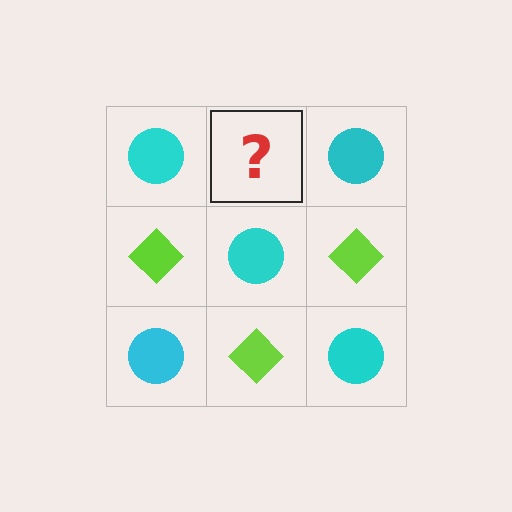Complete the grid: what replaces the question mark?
The question mark should be replaced with a lime diamond.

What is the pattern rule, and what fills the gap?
The rule is that it alternates cyan circle and lime diamond in a checkerboard pattern. The gap should be filled with a lime diamond.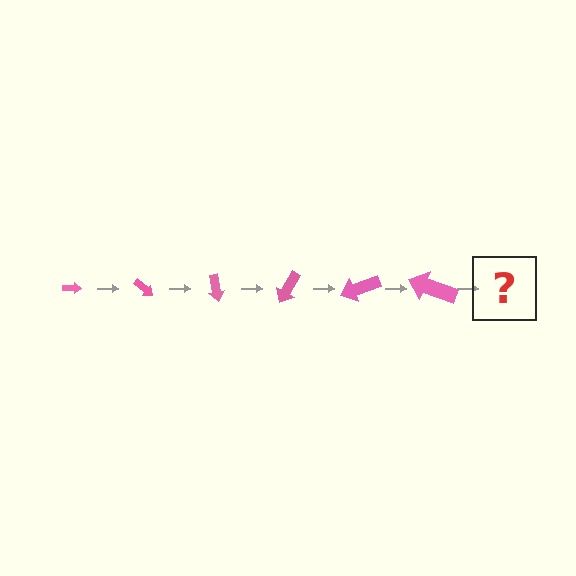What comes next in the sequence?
The next element should be an arrow, larger than the previous one and rotated 240 degrees from the start.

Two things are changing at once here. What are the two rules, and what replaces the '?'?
The two rules are that the arrow grows larger each step and it rotates 40 degrees each step. The '?' should be an arrow, larger than the previous one and rotated 240 degrees from the start.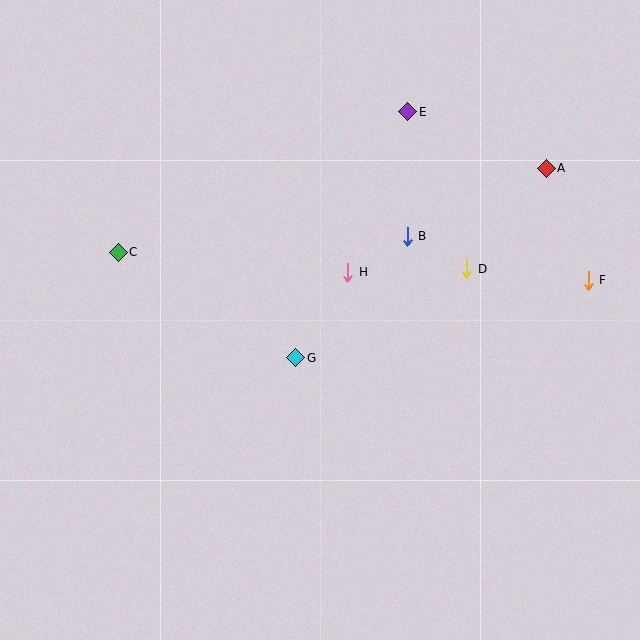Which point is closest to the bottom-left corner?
Point C is closest to the bottom-left corner.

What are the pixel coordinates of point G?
Point G is at (296, 358).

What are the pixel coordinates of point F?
Point F is at (588, 280).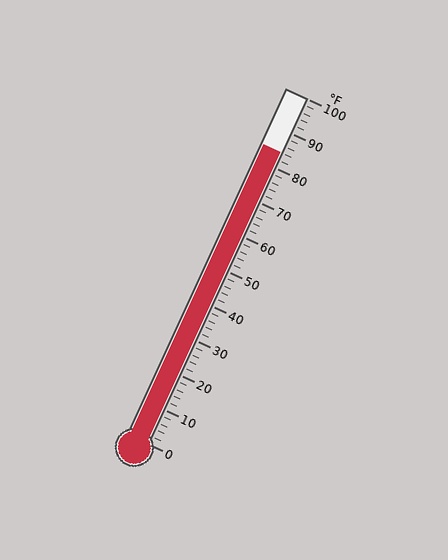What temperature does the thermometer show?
The thermometer shows approximately 84°F.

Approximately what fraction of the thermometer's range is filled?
The thermometer is filled to approximately 85% of its range.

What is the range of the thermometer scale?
The thermometer scale ranges from 0°F to 100°F.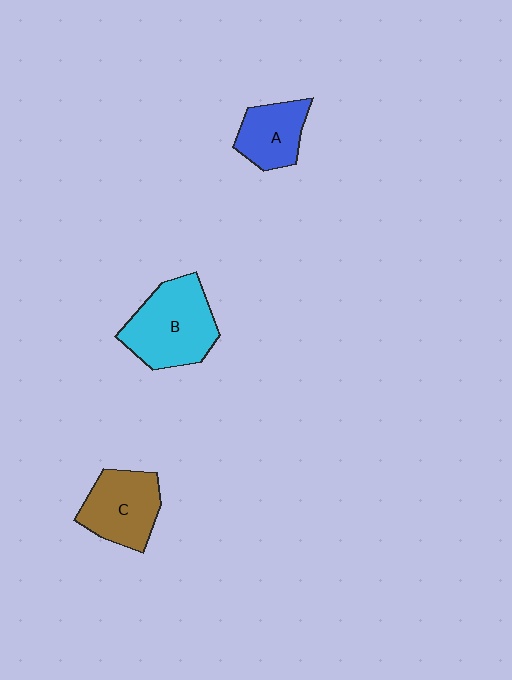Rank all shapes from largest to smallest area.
From largest to smallest: B (cyan), C (brown), A (blue).